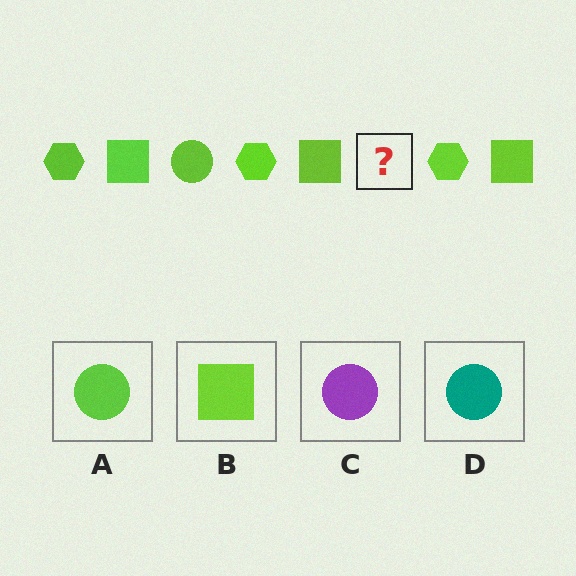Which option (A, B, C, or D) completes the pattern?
A.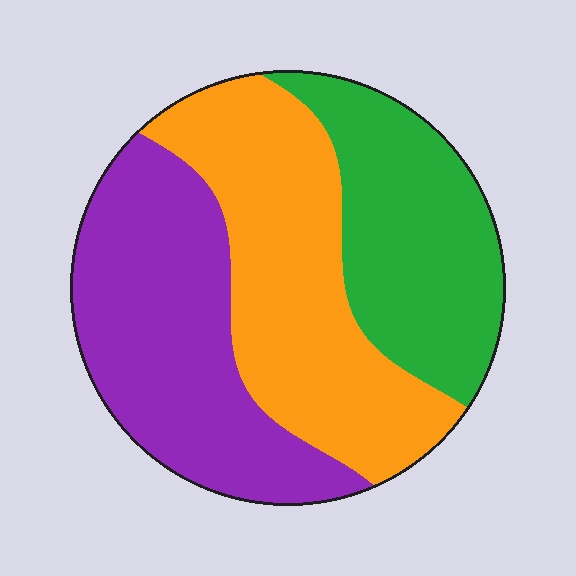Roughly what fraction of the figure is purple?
Purple covers roughly 35% of the figure.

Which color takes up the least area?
Green, at roughly 30%.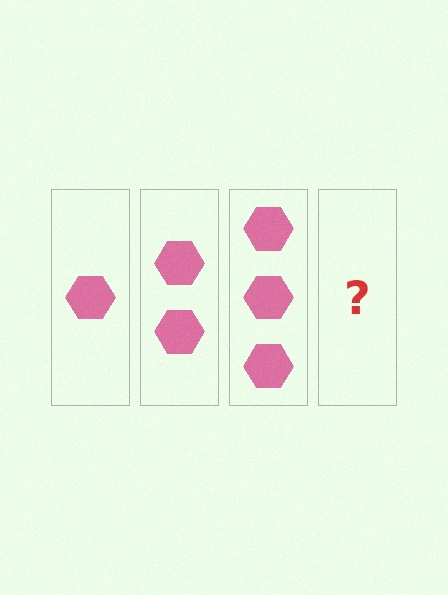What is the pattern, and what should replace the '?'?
The pattern is that each step adds one more hexagon. The '?' should be 4 hexagons.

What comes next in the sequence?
The next element should be 4 hexagons.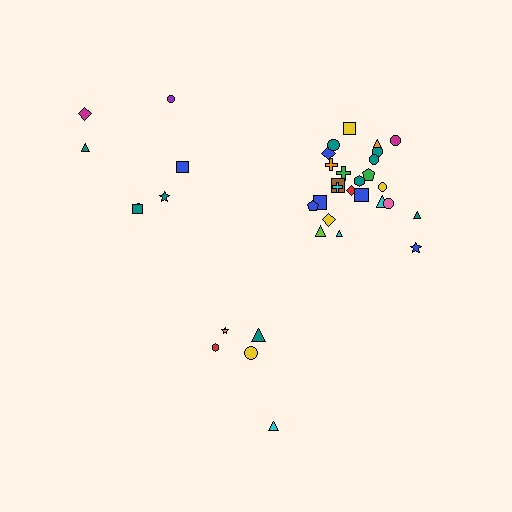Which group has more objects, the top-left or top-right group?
The top-right group.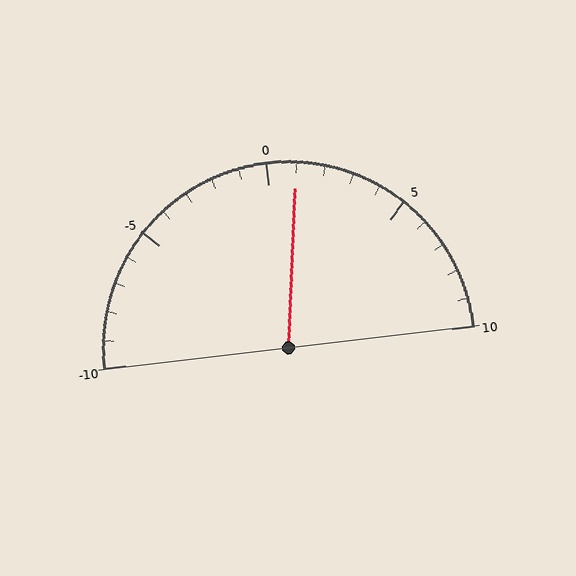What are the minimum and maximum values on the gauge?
The gauge ranges from -10 to 10.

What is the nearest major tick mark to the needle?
The nearest major tick mark is 0.